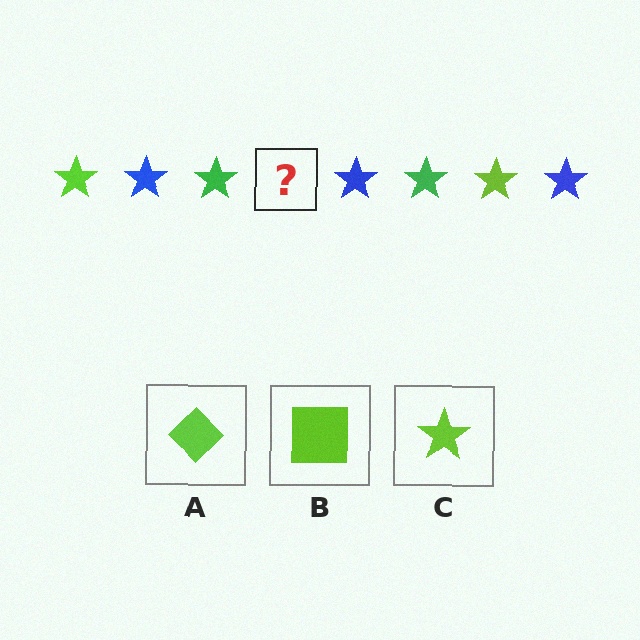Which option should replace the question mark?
Option C.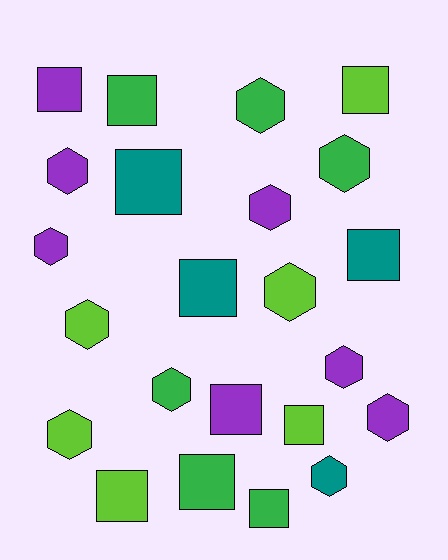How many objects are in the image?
There are 23 objects.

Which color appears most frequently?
Purple, with 7 objects.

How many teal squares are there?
There are 3 teal squares.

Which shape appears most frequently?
Hexagon, with 12 objects.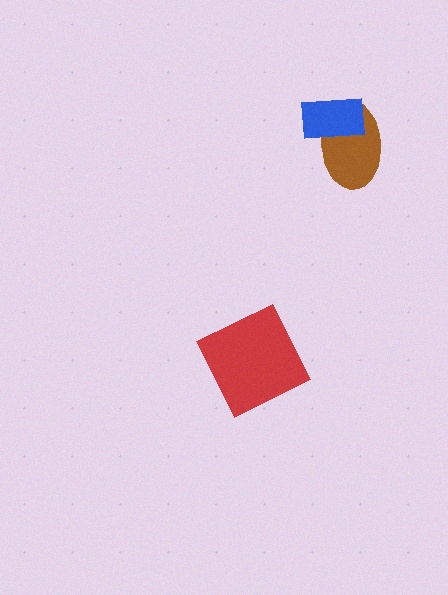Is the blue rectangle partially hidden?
No, no other shape covers it.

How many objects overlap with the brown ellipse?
1 object overlaps with the brown ellipse.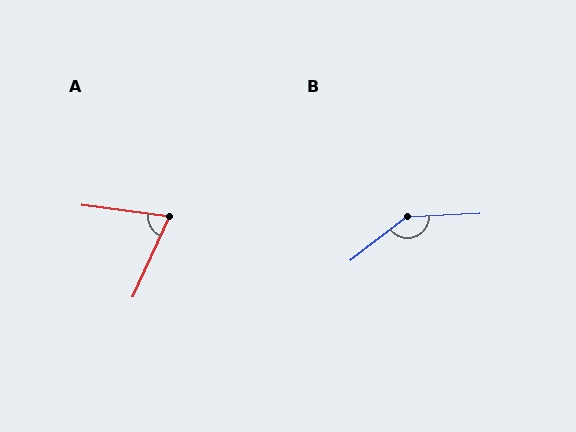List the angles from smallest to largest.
A (73°), B (145°).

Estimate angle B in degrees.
Approximately 145 degrees.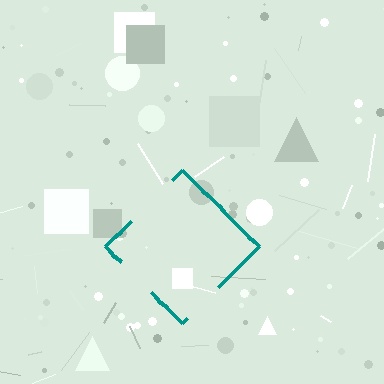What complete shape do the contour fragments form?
The contour fragments form a diamond.